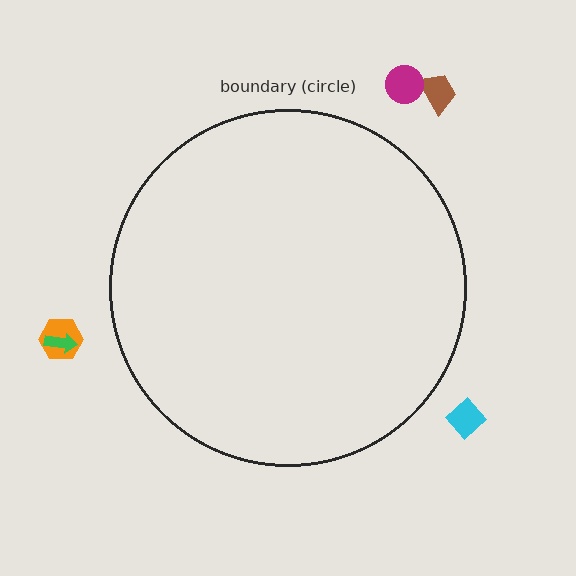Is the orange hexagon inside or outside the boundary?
Outside.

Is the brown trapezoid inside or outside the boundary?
Outside.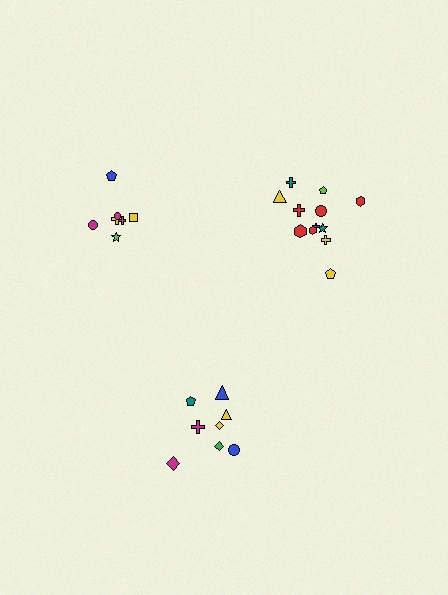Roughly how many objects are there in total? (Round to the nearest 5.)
Roughly 25 objects in total.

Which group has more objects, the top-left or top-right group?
The top-right group.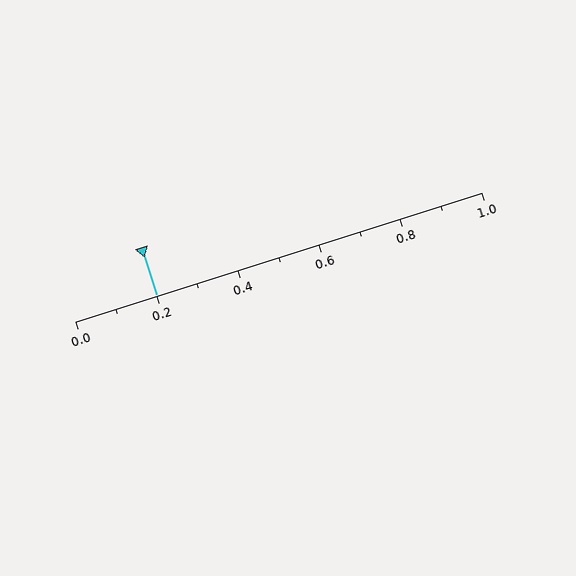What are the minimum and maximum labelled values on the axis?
The axis runs from 0.0 to 1.0.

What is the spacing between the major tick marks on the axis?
The major ticks are spaced 0.2 apart.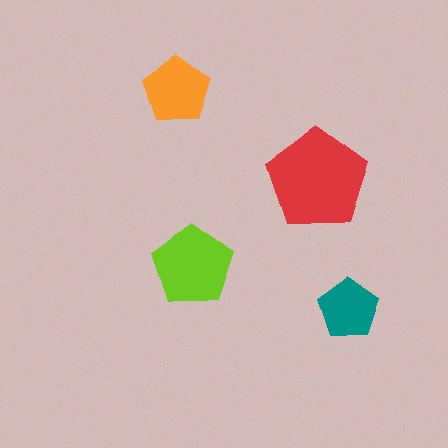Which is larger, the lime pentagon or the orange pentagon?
The lime one.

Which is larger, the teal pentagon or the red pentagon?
The red one.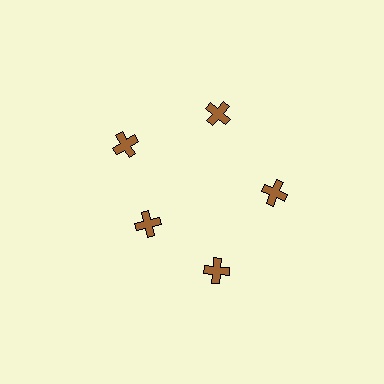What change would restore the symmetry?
The symmetry would be restored by moving it outward, back onto the ring so that all 5 crosses sit at equal angles and equal distance from the center.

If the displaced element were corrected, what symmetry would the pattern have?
It would have 5-fold rotational symmetry — the pattern would map onto itself every 72 degrees.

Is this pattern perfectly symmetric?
No. The 5 brown crosses are arranged in a ring, but one element near the 8 o'clock position is pulled inward toward the center, breaking the 5-fold rotational symmetry.